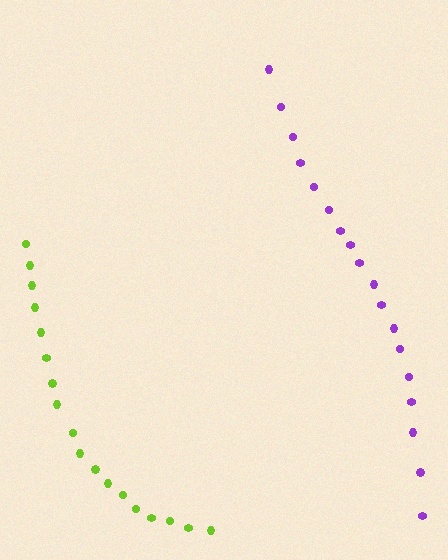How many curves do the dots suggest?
There are 2 distinct paths.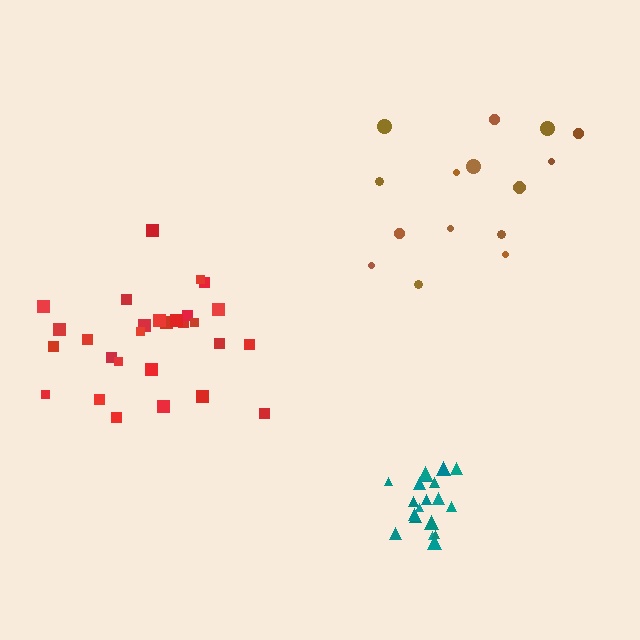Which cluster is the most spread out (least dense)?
Brown.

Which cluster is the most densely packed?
Teal.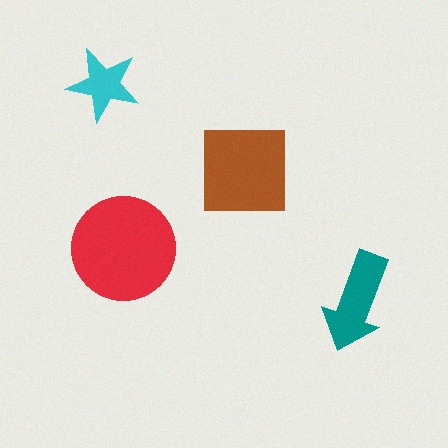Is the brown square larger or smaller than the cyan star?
Larger.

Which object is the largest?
The red circle.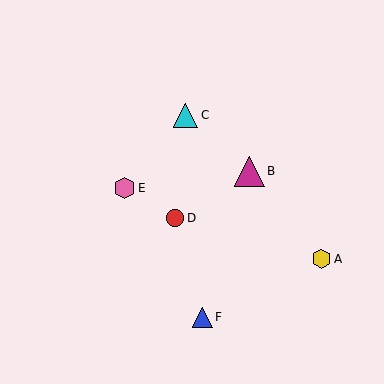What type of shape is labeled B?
Shape B is a magenta triangle.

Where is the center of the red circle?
The center of the red circle is at (175, 218).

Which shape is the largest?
The magenta triangle (labeled B) is the largest.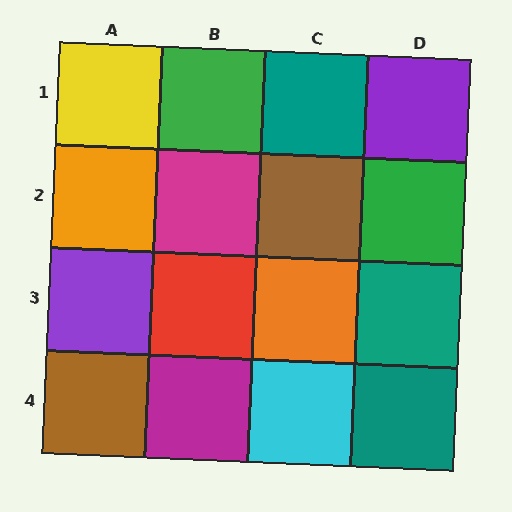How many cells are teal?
3 cells are teal.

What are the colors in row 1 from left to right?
Yellow, green, teal, purple.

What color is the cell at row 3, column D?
Teal.